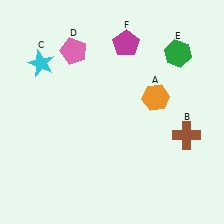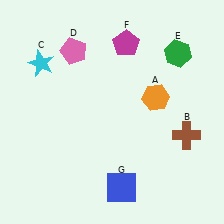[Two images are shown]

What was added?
A blue square (G) was added in Image 2.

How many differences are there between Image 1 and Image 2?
There is 1 difference between the two images.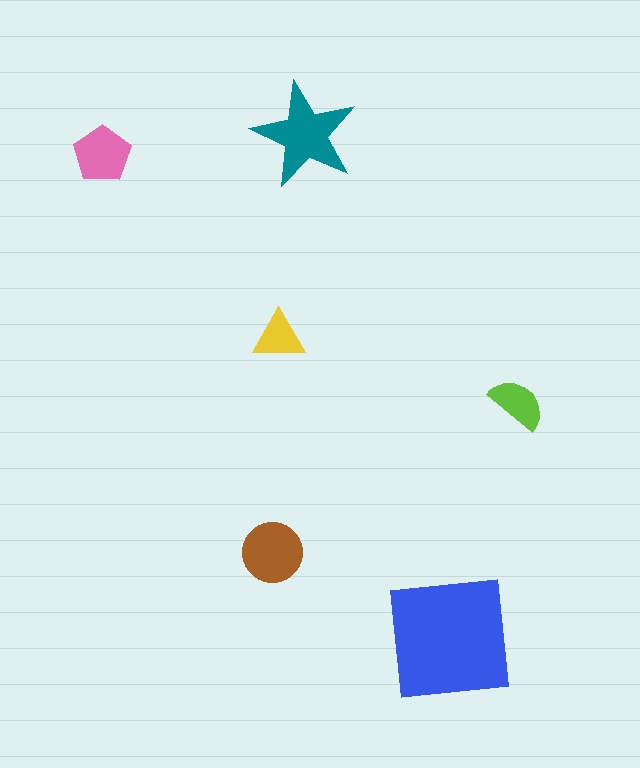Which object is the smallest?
The yellow triangle.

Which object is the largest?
The blue square.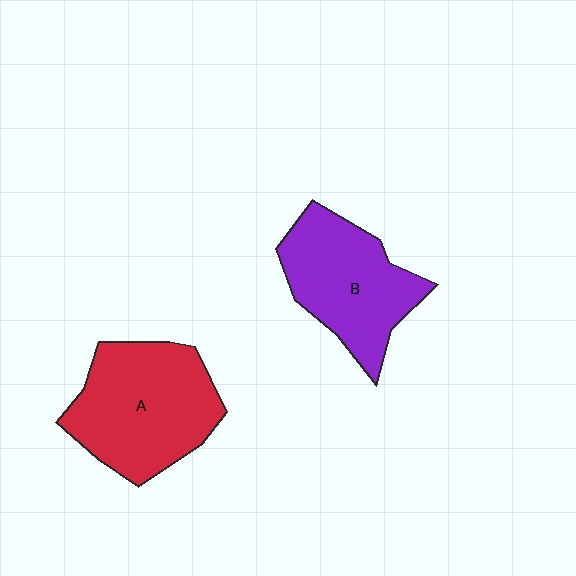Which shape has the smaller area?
Shape B (purple).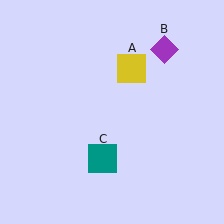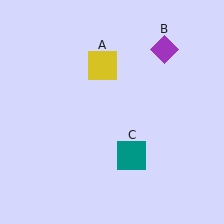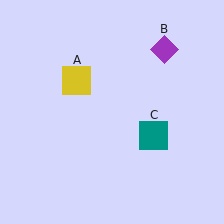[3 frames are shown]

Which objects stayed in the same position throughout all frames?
Purple diamond (object B) remained stationary.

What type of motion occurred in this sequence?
The yellow square (object A), teal square (object C) rotated counterclockwise around the center of the scene.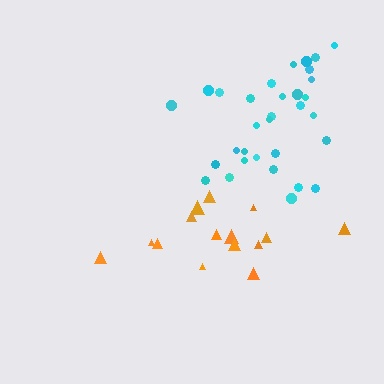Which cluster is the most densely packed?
Cyan.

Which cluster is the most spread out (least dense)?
Orange.